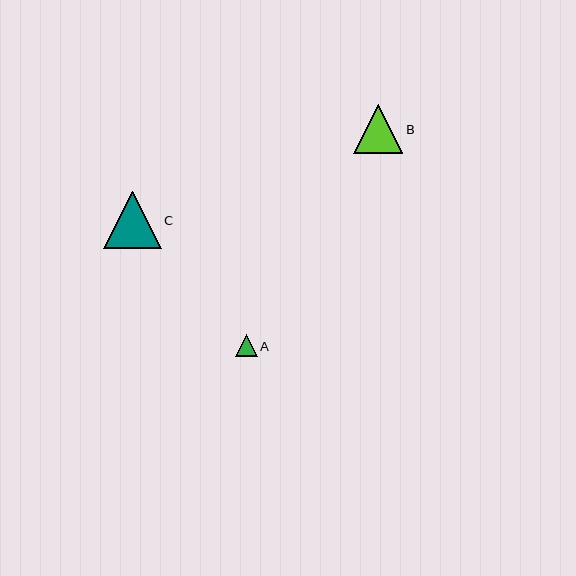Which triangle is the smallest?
Triangle A is the smallest with a size of approximately 22 pixels.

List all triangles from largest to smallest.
From largest to smallest: C, B, A.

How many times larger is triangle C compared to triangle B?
Triangle C is approximately 1.2 times the size of triangle B.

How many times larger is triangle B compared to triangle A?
Triangle B is approximately 2.2 times the size of triangle A.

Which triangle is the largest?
Triangle C is the largest with a size of approximately 57 pixels.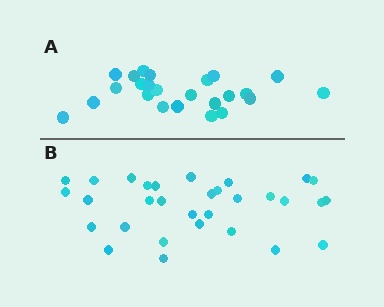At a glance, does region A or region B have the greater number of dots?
Region B (the bottom region) has more dots.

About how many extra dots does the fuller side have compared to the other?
Region B has roughly 8 or so more dots than region A.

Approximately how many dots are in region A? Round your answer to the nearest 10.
About 20 dots. (The exact count is 24, which rounds to 20.)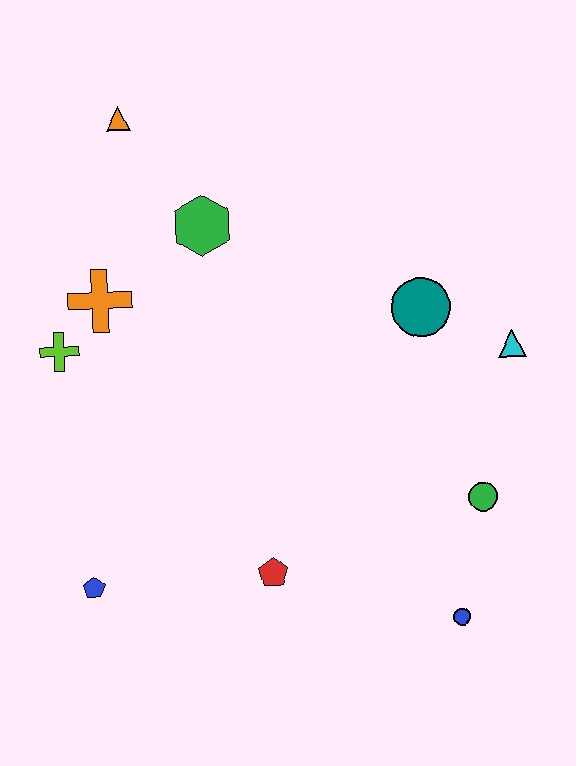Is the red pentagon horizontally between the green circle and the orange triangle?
Yes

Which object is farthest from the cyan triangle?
The blue pentagon is farthest from the cyan triangle.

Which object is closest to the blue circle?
The green circle is closest to the blue circle.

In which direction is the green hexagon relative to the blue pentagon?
The green hexagon is above the blue pentagon.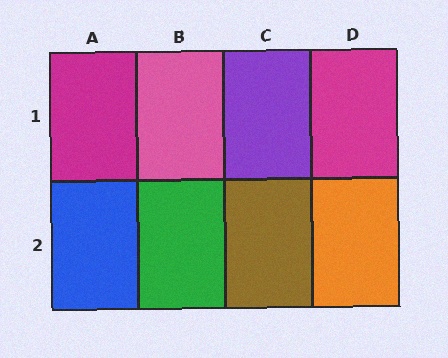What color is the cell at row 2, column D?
Orange.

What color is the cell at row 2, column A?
Blue.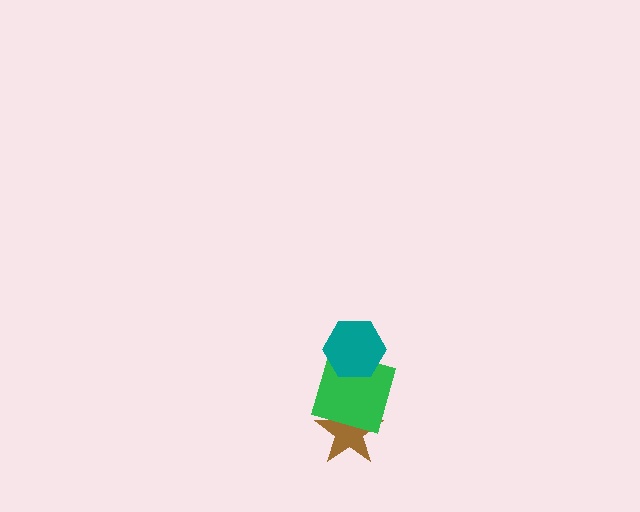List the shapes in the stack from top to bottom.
From top to bottom: the teal hexagon, the green square, the brown star.